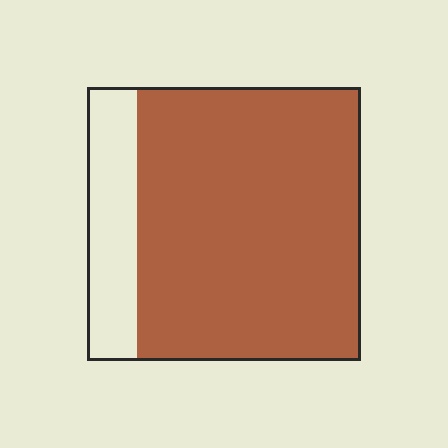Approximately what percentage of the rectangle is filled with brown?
Approximately 80%.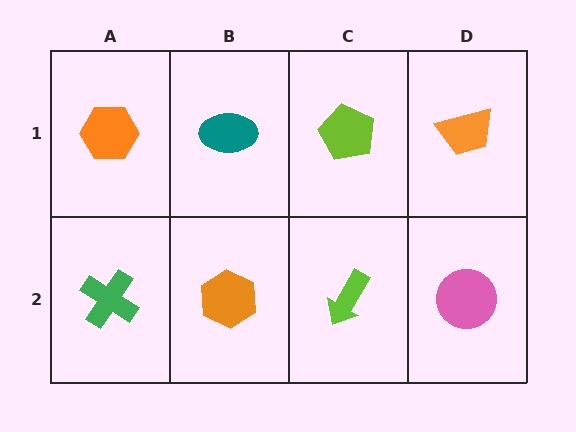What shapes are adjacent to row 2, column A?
An orange hexagon (row 1, column A), an orange hexagon (row 2, column B).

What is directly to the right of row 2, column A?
An orange hexagon.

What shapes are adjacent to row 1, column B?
An orange hexagon (row 2, column B), an orange hexagon (row 1, column A), a lime pentagon (row 1, column C).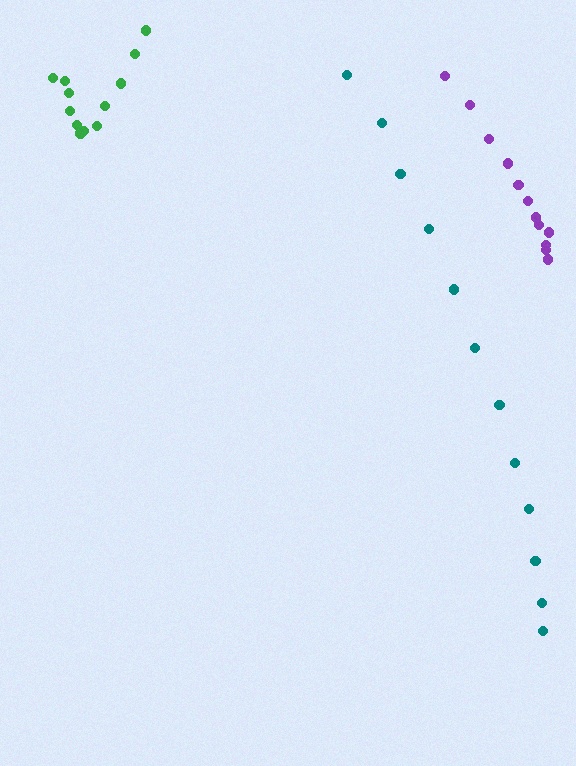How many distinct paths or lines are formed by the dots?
There are 3 distinct paths.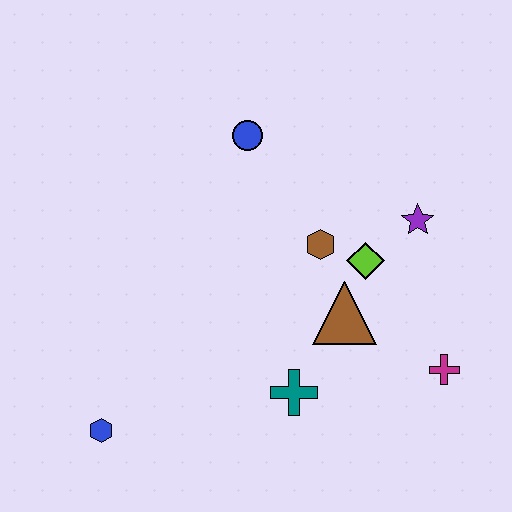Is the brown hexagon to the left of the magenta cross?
Yes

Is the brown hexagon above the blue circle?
No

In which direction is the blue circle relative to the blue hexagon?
The blue circle is above the blue hexagon.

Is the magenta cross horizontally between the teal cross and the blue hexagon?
No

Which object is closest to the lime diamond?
The brown hexagon is closest to the lime diamond.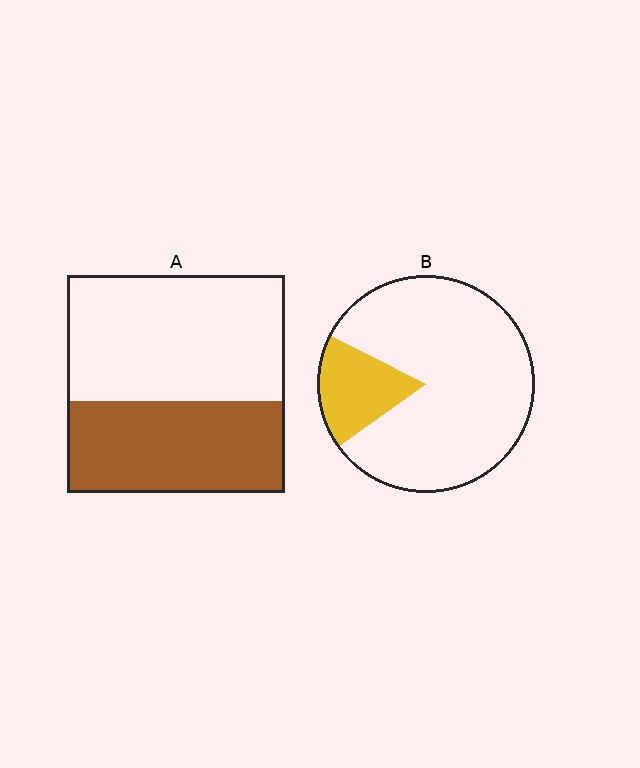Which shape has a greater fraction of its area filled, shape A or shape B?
Shape A.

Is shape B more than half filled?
No.